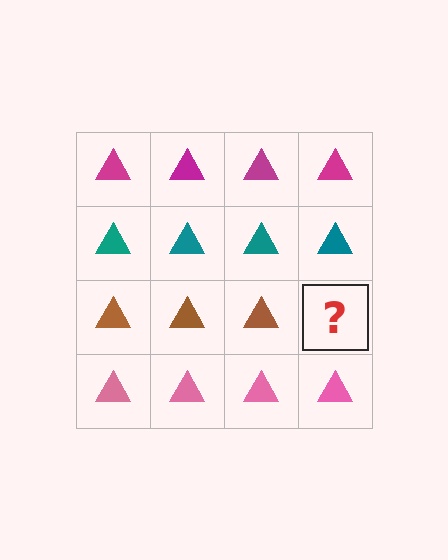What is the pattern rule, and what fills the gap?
The rule is that each row has a consistent color. The gap should be filled with a brown triangle.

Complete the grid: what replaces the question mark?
The question mark should be replaced with a brown triangle.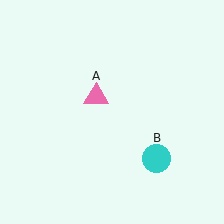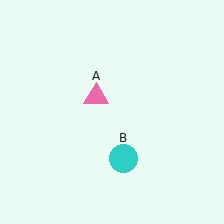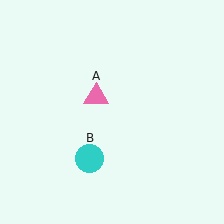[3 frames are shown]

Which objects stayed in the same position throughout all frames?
Pink triangle (object A) remained stationary.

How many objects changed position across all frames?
1 object changed position: cyan circle (object B).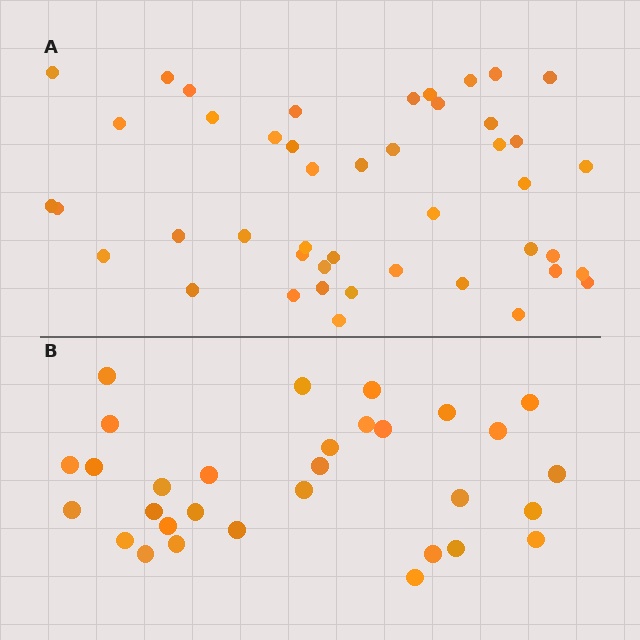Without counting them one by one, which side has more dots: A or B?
Region A (the top region) has more dots.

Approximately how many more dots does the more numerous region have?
Region A has approximately 15 more dots than region B.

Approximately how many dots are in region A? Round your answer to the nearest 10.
About 40 dots. (The exact count is 45, which rounds to 40.)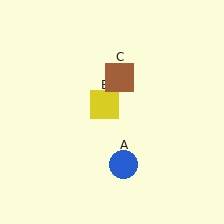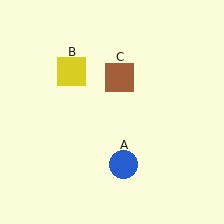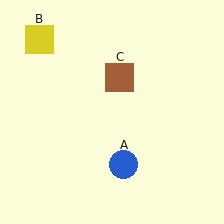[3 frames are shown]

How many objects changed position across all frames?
1 object changed position: yellow square (object B).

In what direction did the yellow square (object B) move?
The yellow square (object B) moved up and to the left.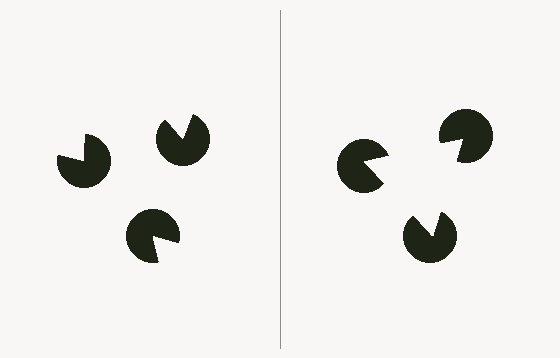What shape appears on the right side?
An illusory triangle.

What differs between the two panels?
The pac-man discs are positioned identically on both sides; only the wedge orientations differ. On the right they align to a triangle; on the left they are misaligned.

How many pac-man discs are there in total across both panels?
6 — 3 on each side.